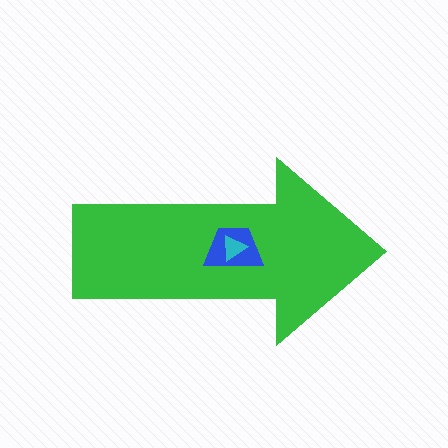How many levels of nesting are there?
3.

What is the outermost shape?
The green arrow.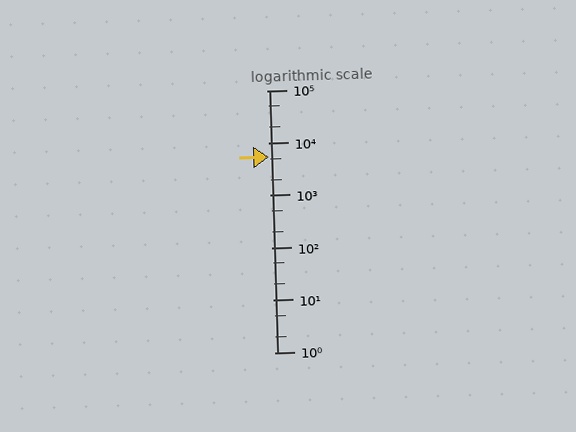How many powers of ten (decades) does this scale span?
The scale spans 5 decades, from 1 to 100000.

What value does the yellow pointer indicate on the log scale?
The pointer indicates approximately 5400.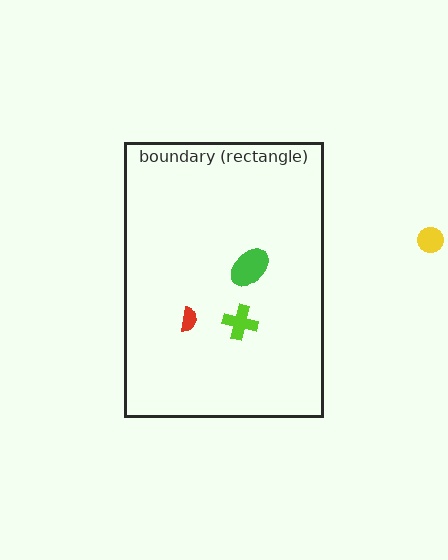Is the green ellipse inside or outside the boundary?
Inside.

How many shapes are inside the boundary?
3 inside, 1 outside.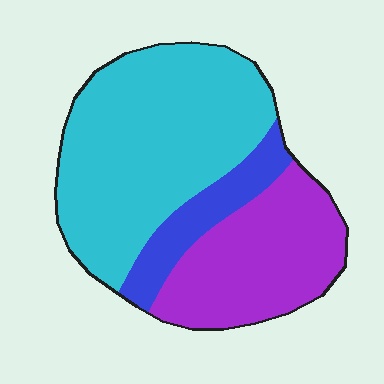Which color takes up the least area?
Blue, at roughly 15%.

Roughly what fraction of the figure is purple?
Purple covers around 30% of the figure.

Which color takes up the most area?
Cyan, at roughly 55%.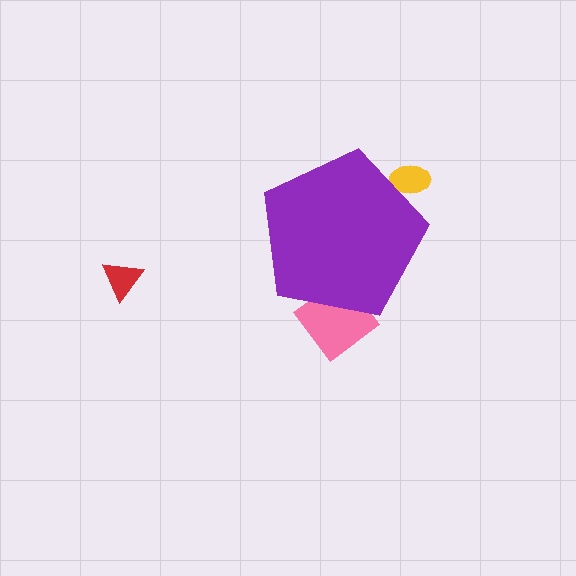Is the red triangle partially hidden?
No, the red triangle is fully visible.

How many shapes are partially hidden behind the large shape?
2 shapes are partially hidden.